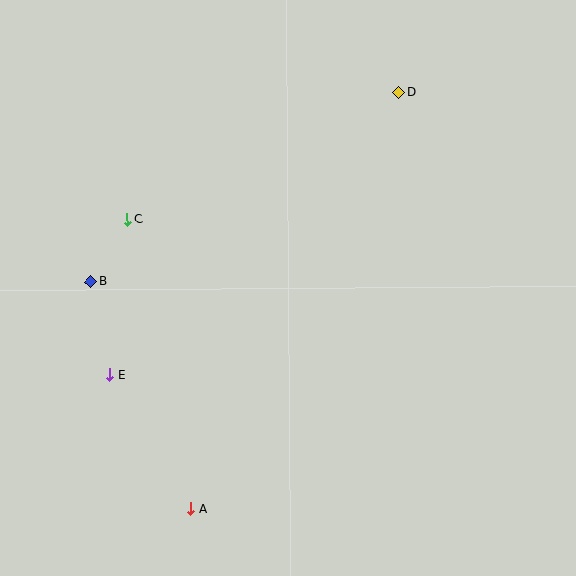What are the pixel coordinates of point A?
Point A is at (190, 509).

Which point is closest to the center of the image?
Point C at (127, 219) is closest to the center.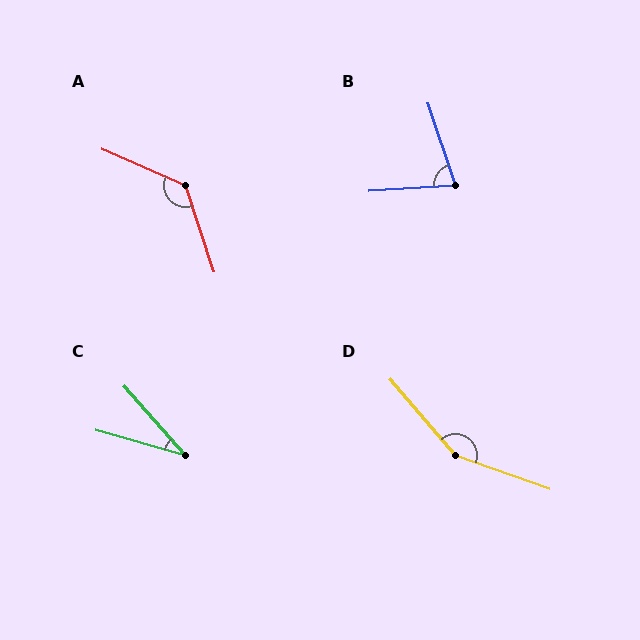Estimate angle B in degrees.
Approximately 75 degrees.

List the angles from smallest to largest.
C (33°), B (75°), A (132°), D (150°).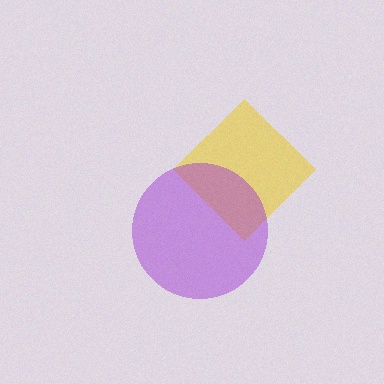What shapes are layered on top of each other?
The layered shapes are: a yellow diamond, a purple circle.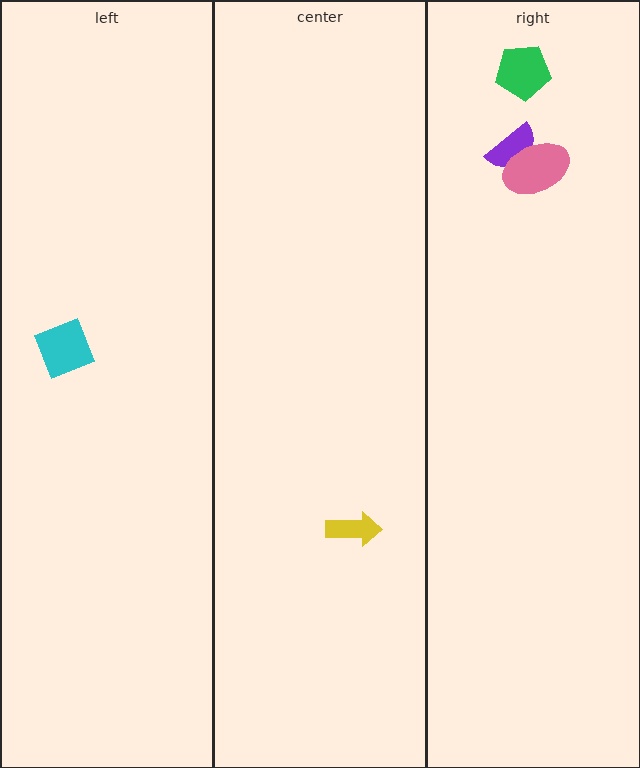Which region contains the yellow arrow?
The center region.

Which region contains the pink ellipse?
The right region.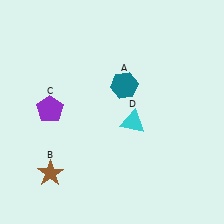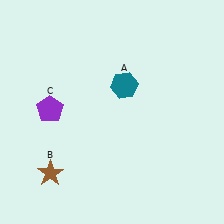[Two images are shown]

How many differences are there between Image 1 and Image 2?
There is 1 difference between the two images.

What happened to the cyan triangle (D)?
The cyan triangle (D) was removed in Image 2. It was in the bottom-right area of Image 1.